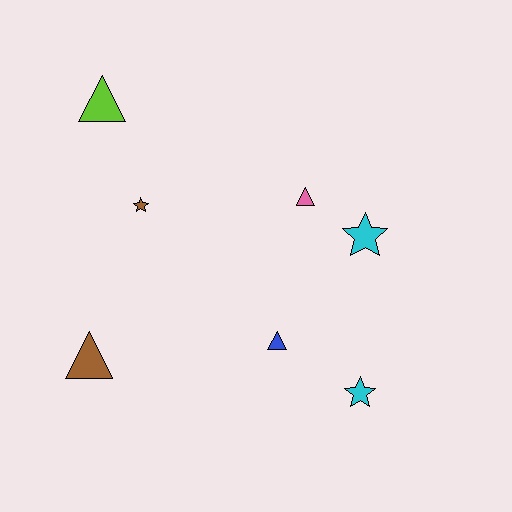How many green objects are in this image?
There are no green objects.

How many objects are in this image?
There are 7 objects.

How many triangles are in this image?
There are 4 triangles.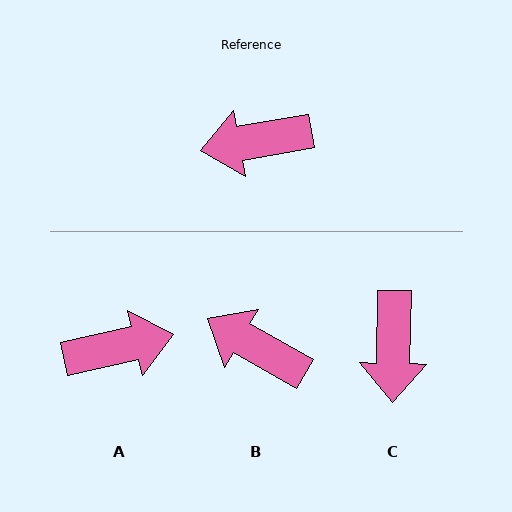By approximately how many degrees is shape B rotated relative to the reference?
Approximately 39 degrees clockwise.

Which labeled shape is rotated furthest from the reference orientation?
A, about 177 degrees away.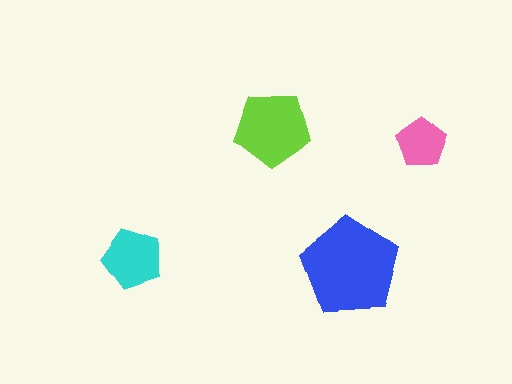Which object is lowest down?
The blue pentagon is bottommost.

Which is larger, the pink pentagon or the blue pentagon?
The blue one.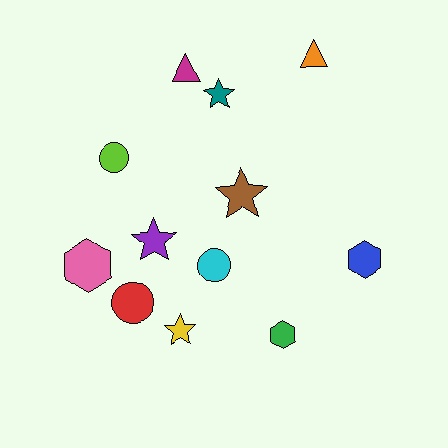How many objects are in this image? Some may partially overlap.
There are 12 objects.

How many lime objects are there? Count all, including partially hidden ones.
There is 1 lime object.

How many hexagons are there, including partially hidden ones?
There are 3 hexagons.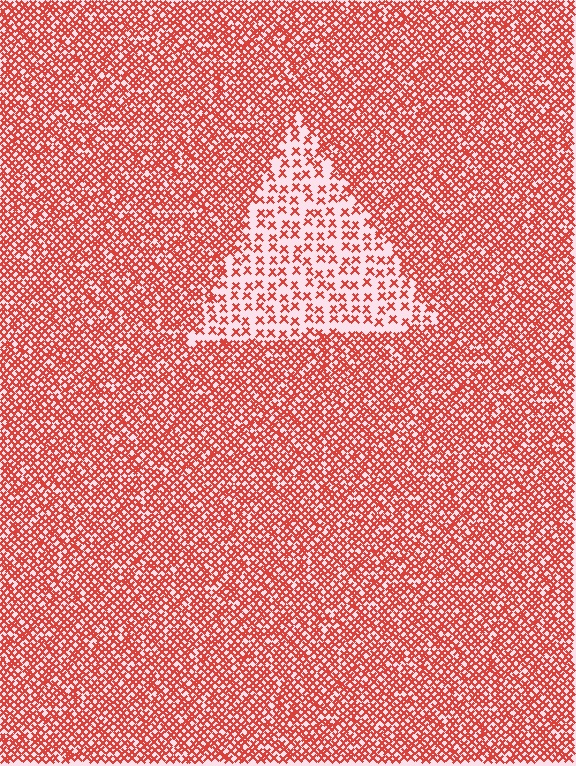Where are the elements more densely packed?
The elements are more densely packed outside the triangle boundary.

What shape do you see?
I see a triangle.